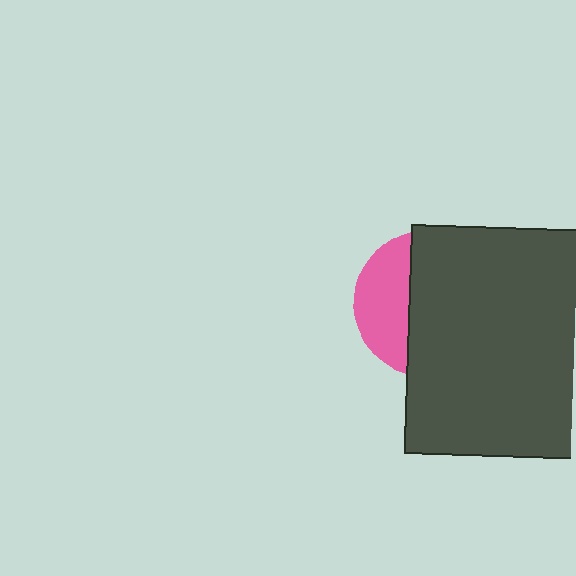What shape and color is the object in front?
The object in front is a dark gray square.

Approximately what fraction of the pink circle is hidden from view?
Roughly 65% of the pink circle is hidden behind the dark gray square.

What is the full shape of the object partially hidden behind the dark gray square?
The partially hidden object is a pink circle.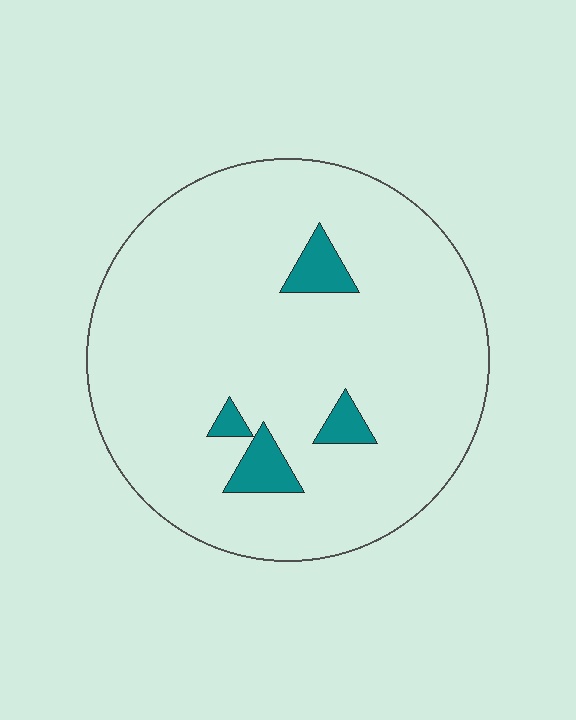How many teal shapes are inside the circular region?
4.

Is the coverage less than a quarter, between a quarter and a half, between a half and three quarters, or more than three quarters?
Less than a quarter.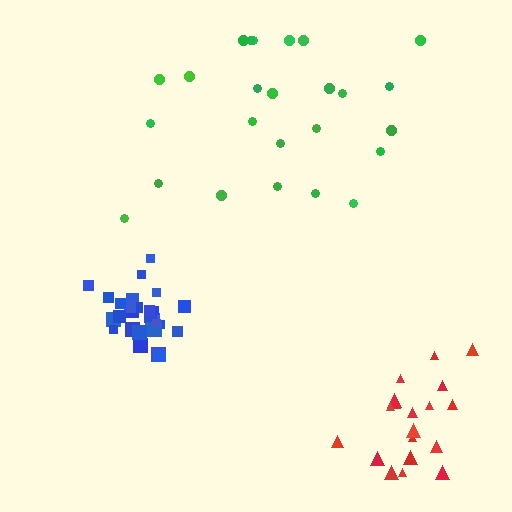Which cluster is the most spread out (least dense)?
Green.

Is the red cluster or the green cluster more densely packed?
Red.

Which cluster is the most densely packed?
Blue.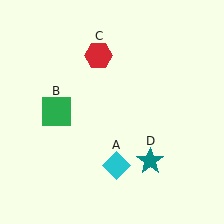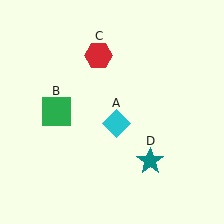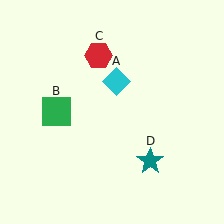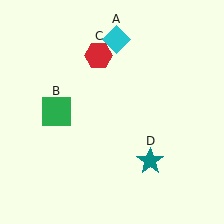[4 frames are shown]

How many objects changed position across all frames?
1 object changed position: cyan diamond (object A).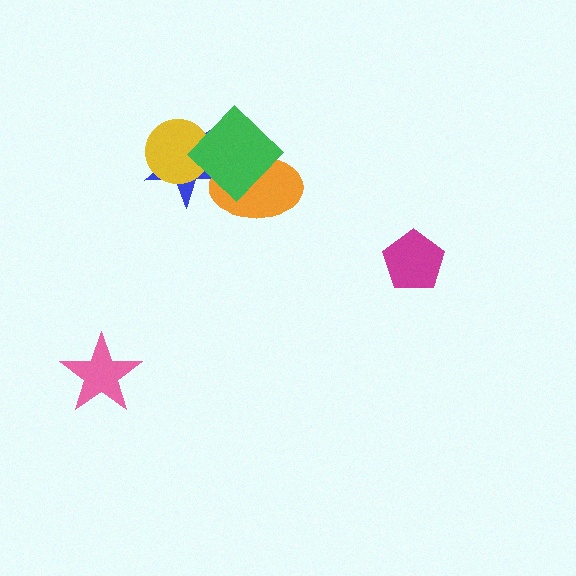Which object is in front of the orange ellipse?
The green diamond is in front of the orange ellipse.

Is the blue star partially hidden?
Yes, it is partially covered by another shape.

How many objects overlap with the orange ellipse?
2 objects overlap with the orange ellipse.